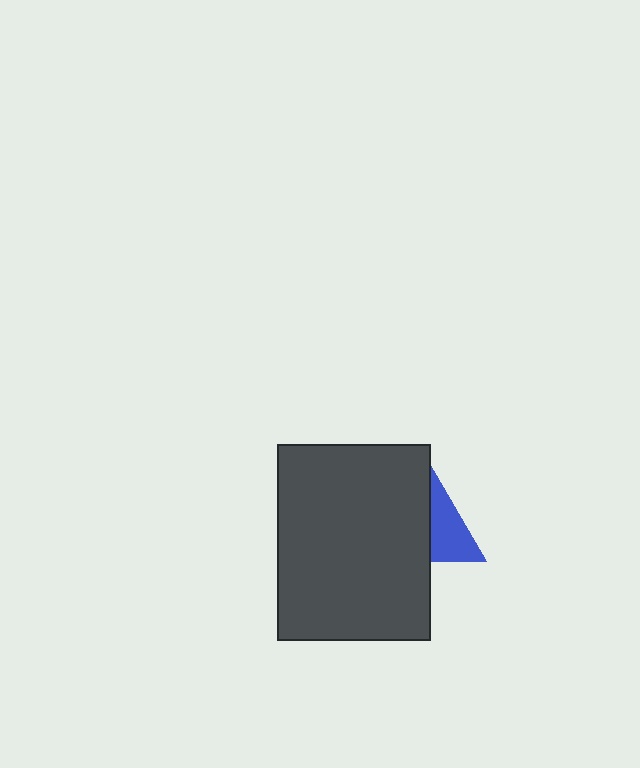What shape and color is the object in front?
The object in front is a dark gray rectangle.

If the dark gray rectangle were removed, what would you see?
You would see the complete blue triangle.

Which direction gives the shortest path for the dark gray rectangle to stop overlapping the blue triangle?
Moving left gives the shortest separation.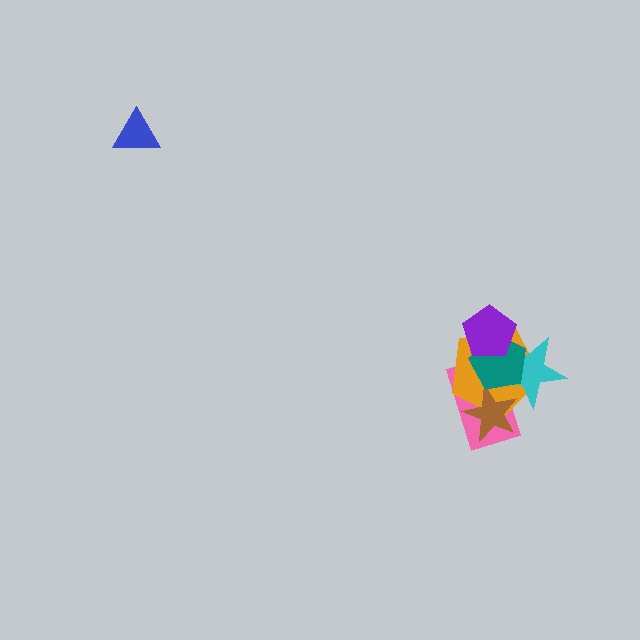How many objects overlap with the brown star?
4 objects overlap with the brown star.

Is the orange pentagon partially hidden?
Yes, it is partially covered by another shape.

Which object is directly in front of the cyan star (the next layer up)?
The teal pentagon is directly in front of the cyan star.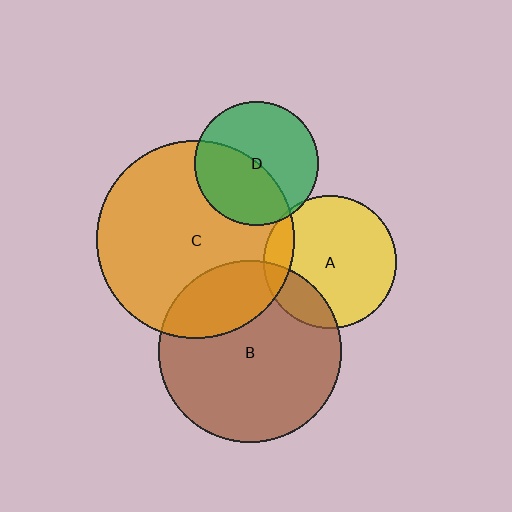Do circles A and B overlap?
Yes.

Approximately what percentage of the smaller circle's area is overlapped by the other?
Approximately 20%.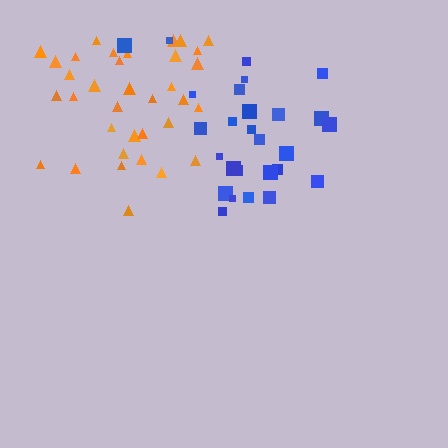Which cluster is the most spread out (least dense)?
Orange.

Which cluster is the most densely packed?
Blue.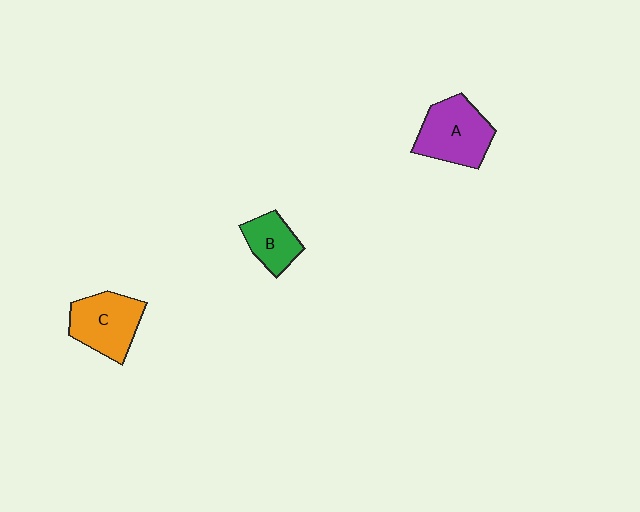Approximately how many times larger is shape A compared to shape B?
Approximately 1.6 times.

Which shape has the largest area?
Shape A (purple).